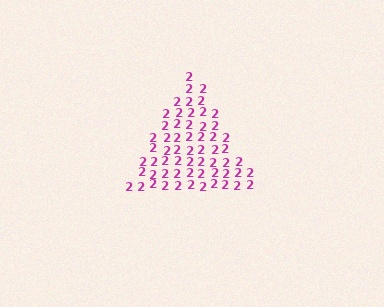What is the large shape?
The large shape is a triangle.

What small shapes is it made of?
It is made of small digit 2's.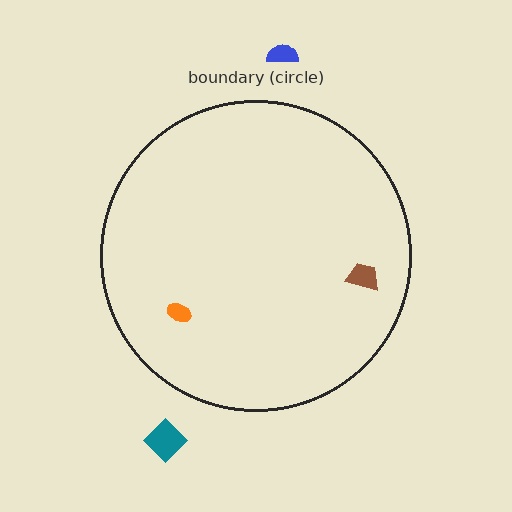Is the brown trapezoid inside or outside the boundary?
Inside.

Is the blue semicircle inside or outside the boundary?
Outside.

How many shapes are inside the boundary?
2 inside, 2 outside.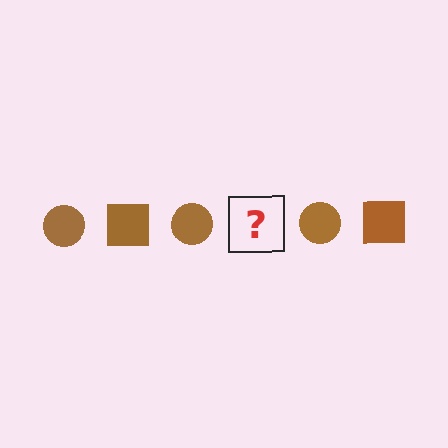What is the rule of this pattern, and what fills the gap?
The rule is that the pattern cycles through circle, square shapes in brown. The gap should be filled with a brown square.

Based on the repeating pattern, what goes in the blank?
The blank should be a brown square.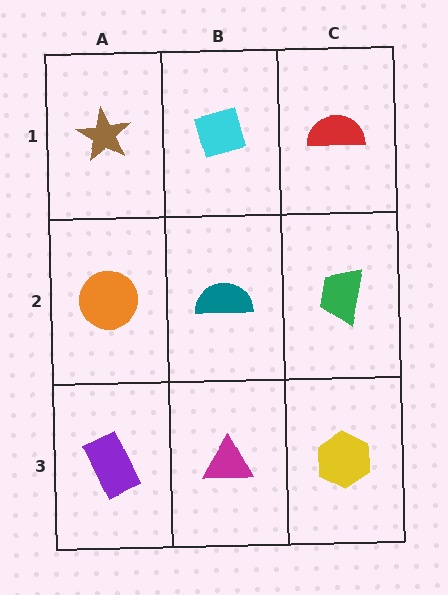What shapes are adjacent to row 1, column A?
An orange circle (row 2, column A), a cyan diamond (row 1, column B).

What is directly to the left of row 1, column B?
A brown star.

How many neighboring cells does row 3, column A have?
2.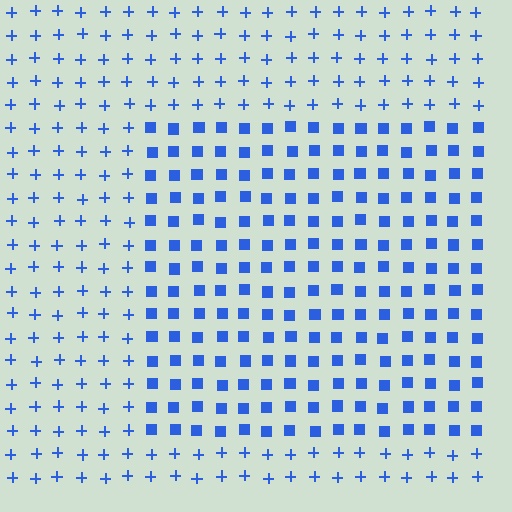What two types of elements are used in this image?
The image uses squares inside the rectangle region and plus signs outside it.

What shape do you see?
I see a rectangle.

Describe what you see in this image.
The image is filled with small blue elements arranged in a uniform grid. A rectangle-shaped region contains squares, while the surrounding area contains plus signs. The boundary is defined purely by the change in element shape.